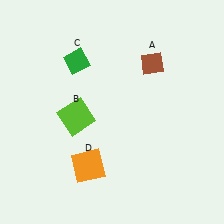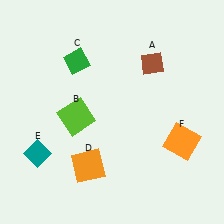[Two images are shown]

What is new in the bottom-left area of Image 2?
A teal diamond (E) was added in the bottom-left area of Image 2.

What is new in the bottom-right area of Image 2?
An orange square (F) was added in the bottom-right area of Image 2.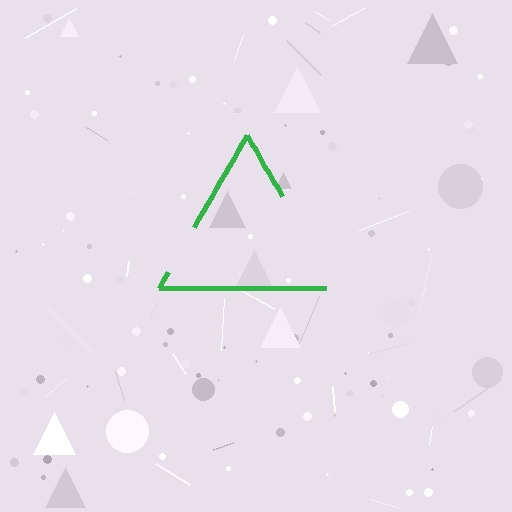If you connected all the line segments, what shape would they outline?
They would outline a triangle.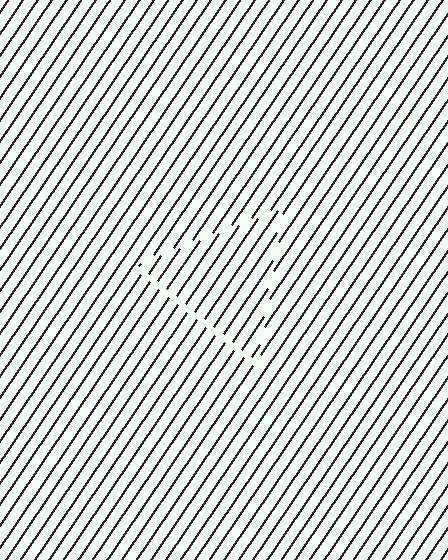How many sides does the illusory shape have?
3 sides — the line-ends trace a triangle.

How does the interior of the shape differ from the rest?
The interior of the shape contains the same grating, shifted by half a period — the contour is defined by the phase discontinuity where line-ends from the inner and outer gratings abut.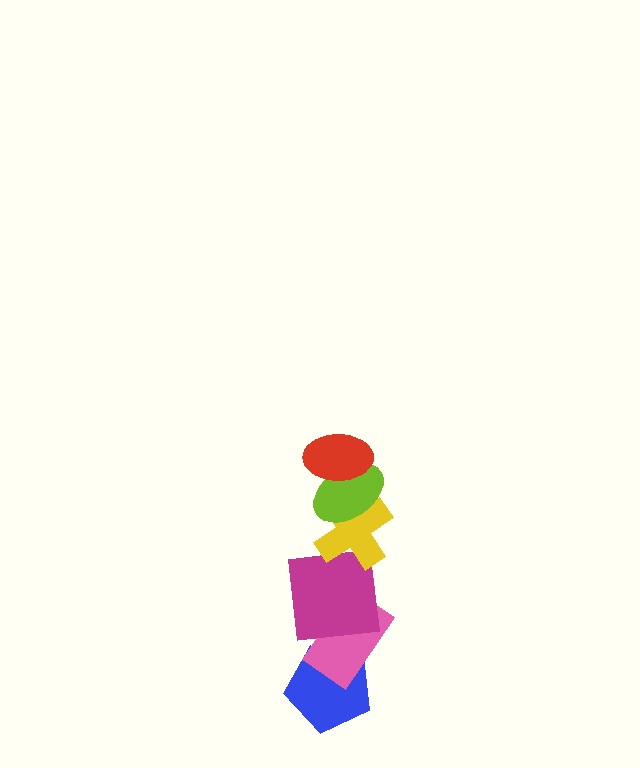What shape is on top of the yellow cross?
The lime ellipse is on top of the yellow cross.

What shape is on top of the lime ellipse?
The red ellipse is on top of the lime ellipse.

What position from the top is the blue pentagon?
The blue pentagon is 6th from the top.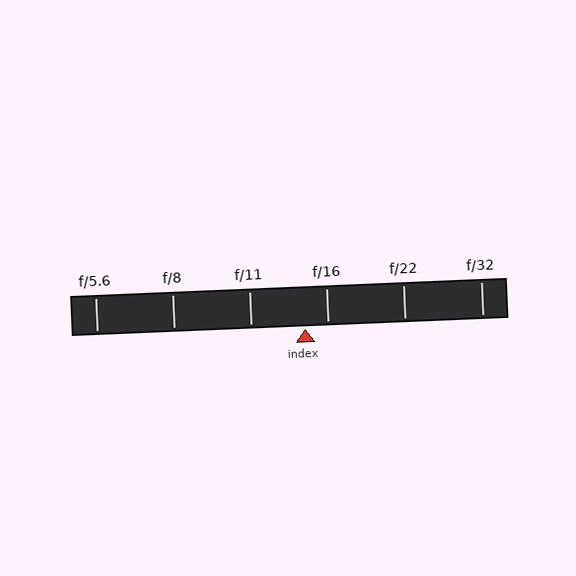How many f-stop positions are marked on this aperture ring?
There are 6 f-stop positions marked.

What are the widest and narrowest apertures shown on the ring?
The widest aperture shown is f/5.6 and the narrowest is f/32.